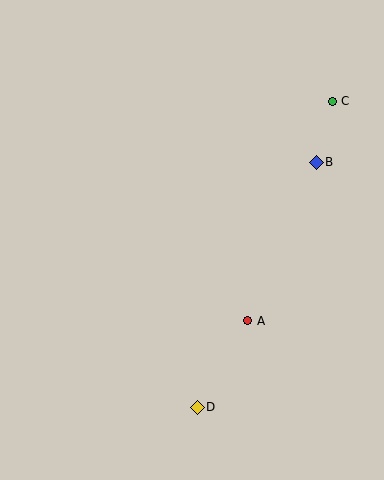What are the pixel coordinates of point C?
Point C is at (332, 101).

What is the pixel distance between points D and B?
The distance between D and B is 273 pixels.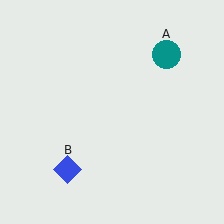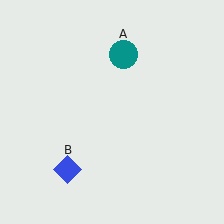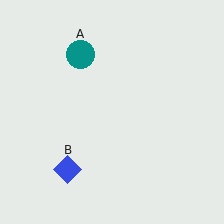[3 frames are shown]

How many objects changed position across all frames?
1 object changed position: teal circle (object A).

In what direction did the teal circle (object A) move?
The teal circle (object A) moved left.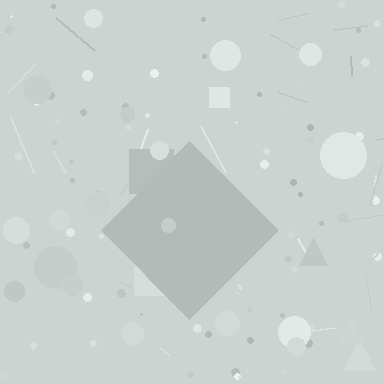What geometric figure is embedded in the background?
A diamond is embedded in the background.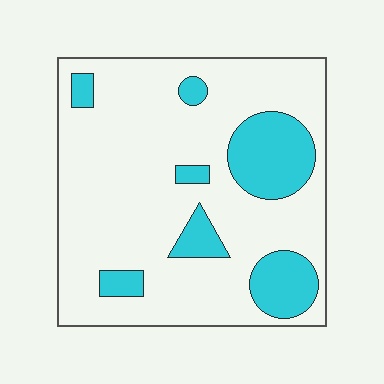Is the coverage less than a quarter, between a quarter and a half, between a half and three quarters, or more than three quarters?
Less than a quarter.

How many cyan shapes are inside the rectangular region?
7.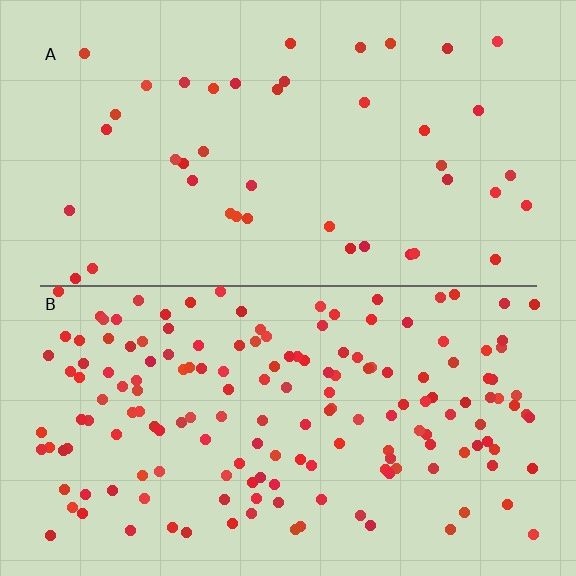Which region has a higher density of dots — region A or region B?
B (the bottom).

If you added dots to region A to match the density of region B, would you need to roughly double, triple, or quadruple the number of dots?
Approximately quadruple.